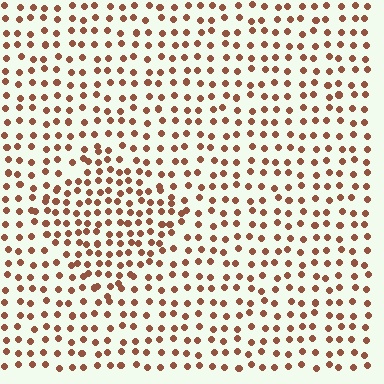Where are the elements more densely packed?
The elements are more densely packed inside the diamond boundary.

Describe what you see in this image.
The image contains small brown elements arranged at two different densities. A diamond-shaped region is visible where the elements are more densely packed than the surrounding area.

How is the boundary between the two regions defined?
The boundary is defined by a change in element density (approximately 1.5x ratio). All elements are the same color, size, and shape.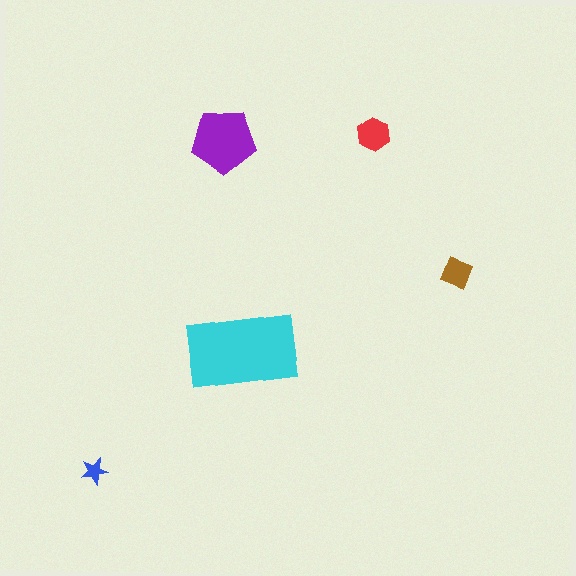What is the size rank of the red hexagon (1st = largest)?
3rd.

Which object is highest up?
The red hexagon is topmost.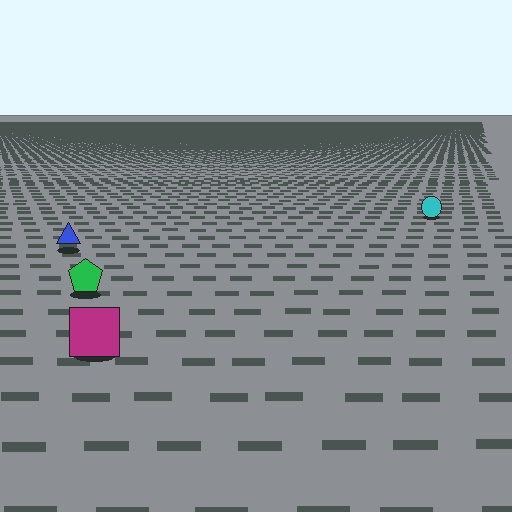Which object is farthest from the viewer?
The cyan circle is farthest from the viewer. It appears smaller and the ground texture around it is denser.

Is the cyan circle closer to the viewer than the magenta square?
No. The magenta square is closer — you can tell from the texture gradient: the ground texture is coarser near it.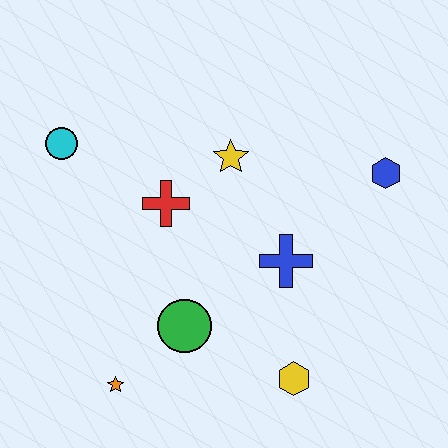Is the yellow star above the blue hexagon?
Yes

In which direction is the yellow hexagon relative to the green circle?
The yellow hexagon is to the right of the green circle.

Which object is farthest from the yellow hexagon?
The cyan circle is farthest from the yellow hexagon.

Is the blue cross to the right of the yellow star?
Yes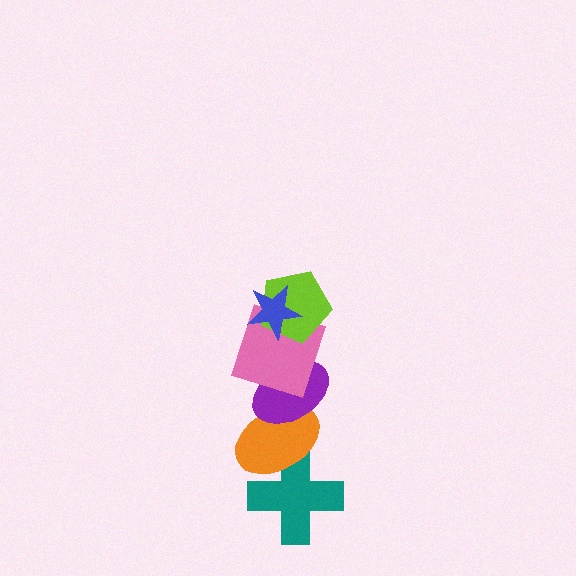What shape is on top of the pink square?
The lime pentagon is on top of the pink square.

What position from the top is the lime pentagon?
The lime pentagon is 2nd from the top.